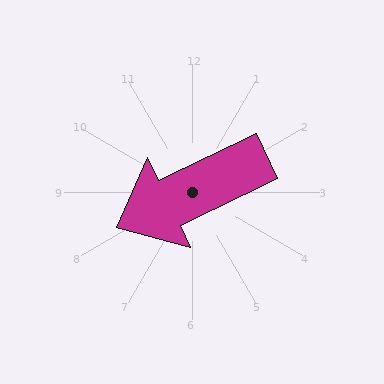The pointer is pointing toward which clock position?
Roughly 8 o'clock.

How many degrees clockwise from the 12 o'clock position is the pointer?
Approximately 244 degrees.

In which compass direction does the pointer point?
Southwest.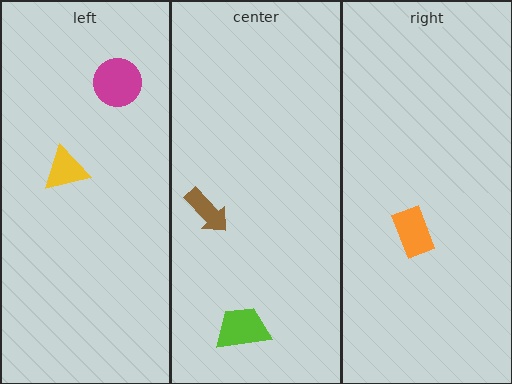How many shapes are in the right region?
1.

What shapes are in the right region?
The orange rectangle.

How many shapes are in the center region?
2.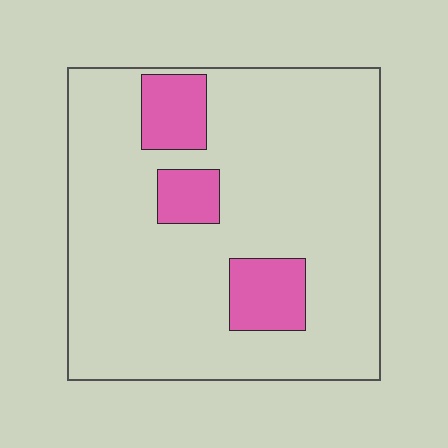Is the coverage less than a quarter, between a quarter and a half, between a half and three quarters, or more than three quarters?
Less than a quarter.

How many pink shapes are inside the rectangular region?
3.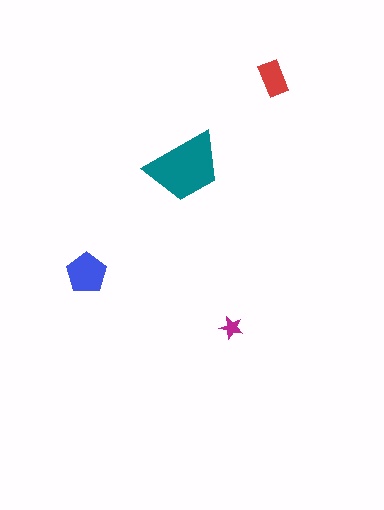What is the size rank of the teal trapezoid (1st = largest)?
1st.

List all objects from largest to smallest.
The teal trapezoid, the blue pentagon, the red rectangle, the magenta star.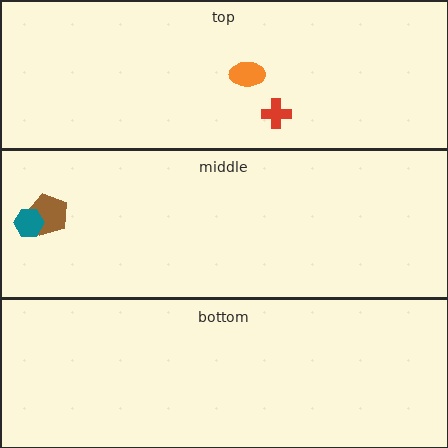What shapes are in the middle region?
The brown pentagon, the teal hexagon.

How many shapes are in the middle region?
2.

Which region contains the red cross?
The top region.